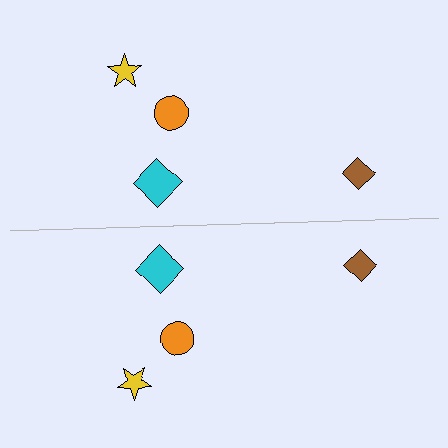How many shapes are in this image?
There are 8 shapes in this image.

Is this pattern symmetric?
Yes, this pattern has bilateral (reflection) symmetry.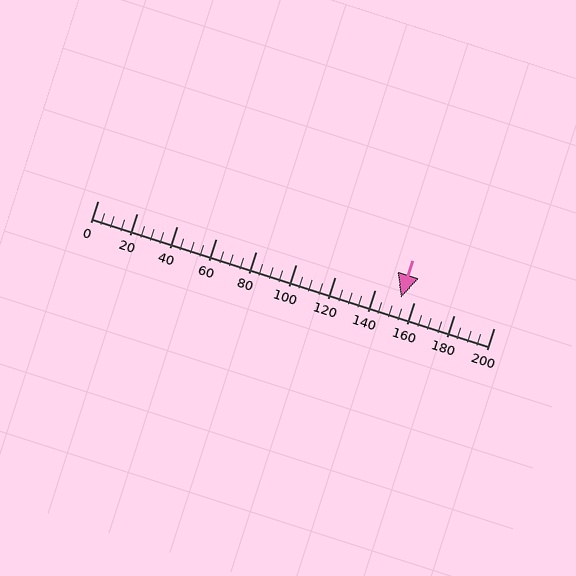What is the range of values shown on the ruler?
The ruler shows values from 0 to 200.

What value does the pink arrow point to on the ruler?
The pink arrow points to approximately 153.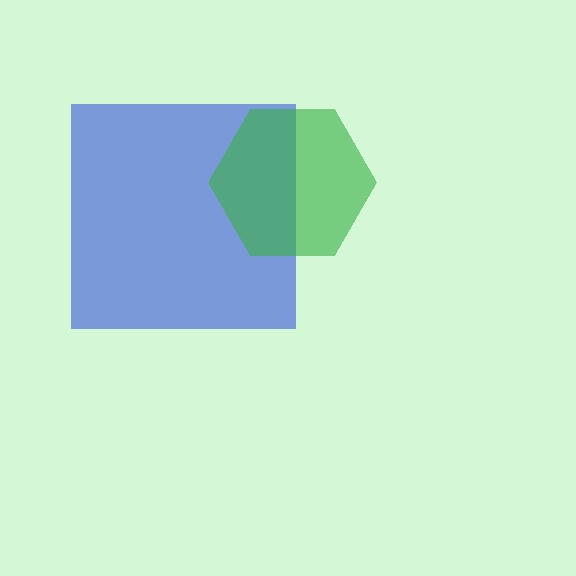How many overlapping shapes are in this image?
There are 2 overlapping shapes in the image.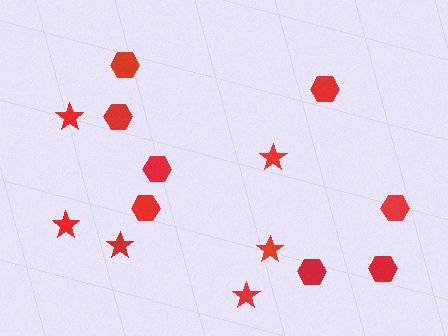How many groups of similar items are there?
There are 2 groups: one group of hexagons (8) and one group of stars (6).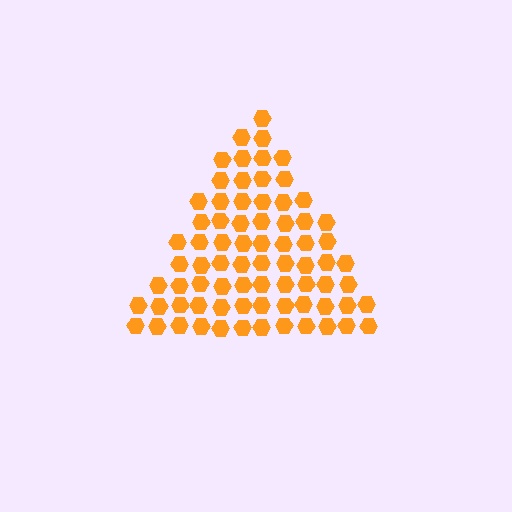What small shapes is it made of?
It is made of small hexagons.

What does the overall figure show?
The overall figure shows a triangle.